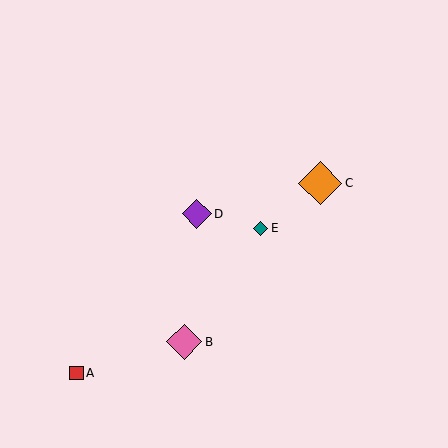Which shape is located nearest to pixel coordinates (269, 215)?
The teal diamond (labeled E) at (261, 228) is nearest to that location.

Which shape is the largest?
The orange diamond (labeled C) is the largest.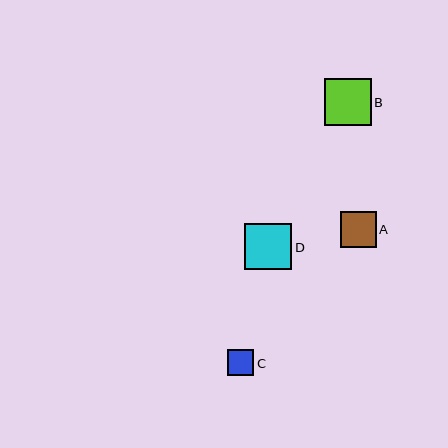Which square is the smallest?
Square C is the smallest with a size of approximately 26 pixels.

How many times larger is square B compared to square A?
Square B is approximately 1.3 times the size of square A.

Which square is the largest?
Square B is the largest with a size of approximately 47 pixels.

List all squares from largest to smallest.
From largest to smallest: B, D, A, C.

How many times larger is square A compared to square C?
Square A is approximately 1.4 times the size of square C.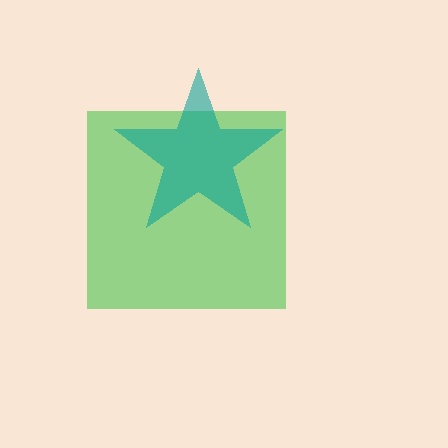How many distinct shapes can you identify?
There are 2 distinct shapes: a green square, a teal star.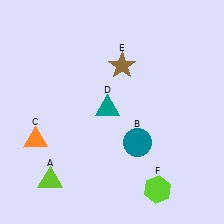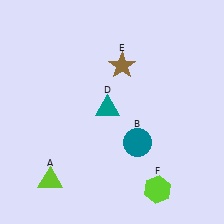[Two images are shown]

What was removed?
The orange triangle (C) was removed in Image 2.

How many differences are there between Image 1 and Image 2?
There is 1 difference between the two images.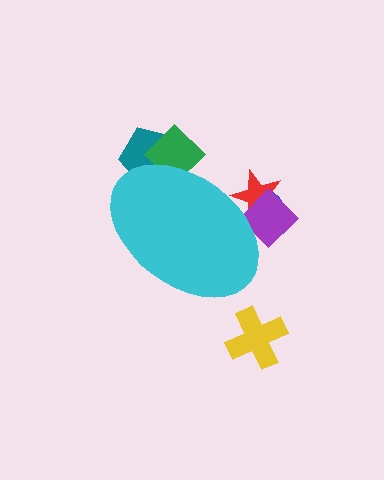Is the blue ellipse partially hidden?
Yes, the blue ellipse is partially hidden behind the cyan ellipse.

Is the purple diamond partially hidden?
Yes, the purple diamond is partially hidden behind the cyan ellipse.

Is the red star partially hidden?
Yes, the red star is partially hidden behind the cyan ellipse.